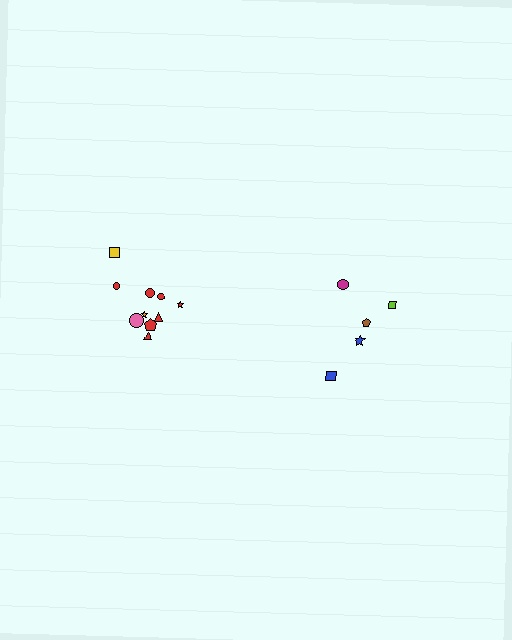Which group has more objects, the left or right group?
The left group.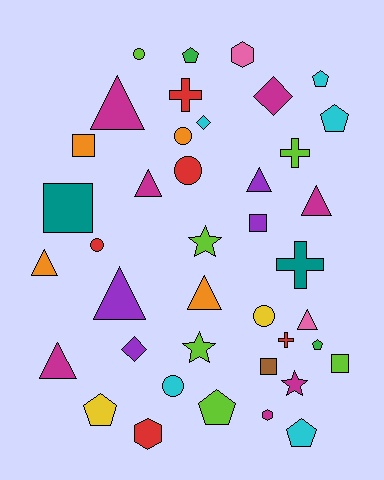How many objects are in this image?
There are 40 objects.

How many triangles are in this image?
There are 9 triangles.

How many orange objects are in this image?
There are 4 orange objects.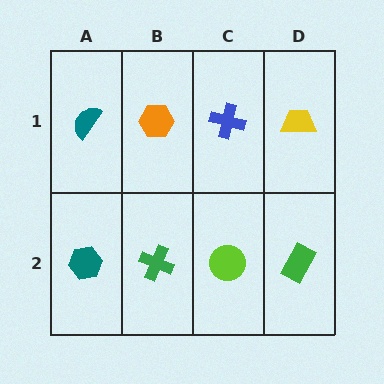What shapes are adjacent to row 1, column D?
A green rectangle (row 2, column D), a blue cross (row 1, column C).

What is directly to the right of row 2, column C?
A green rectangle.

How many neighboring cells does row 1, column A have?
2.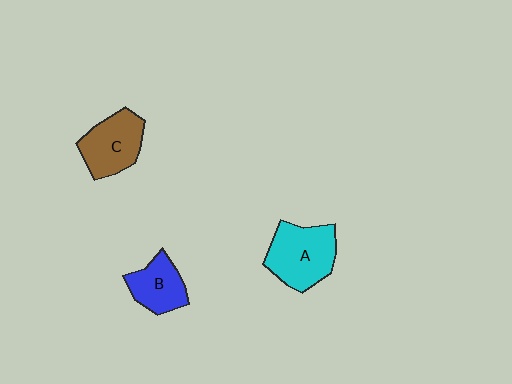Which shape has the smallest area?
Shape B (blue).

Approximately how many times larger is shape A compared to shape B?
Approximately 1.5 times.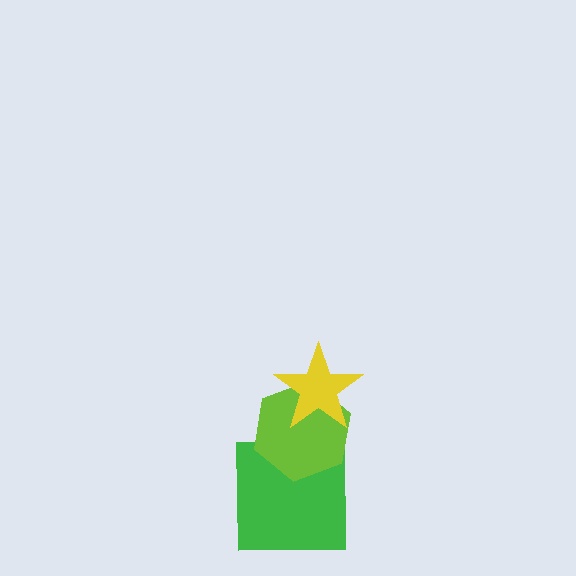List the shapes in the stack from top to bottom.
From top to bottom: the yellow star, the lime hexagon, the green square.